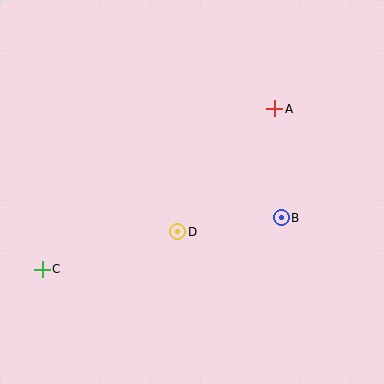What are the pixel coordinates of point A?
Point A is at (275, 109).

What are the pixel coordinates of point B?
Point B is at (281, 218).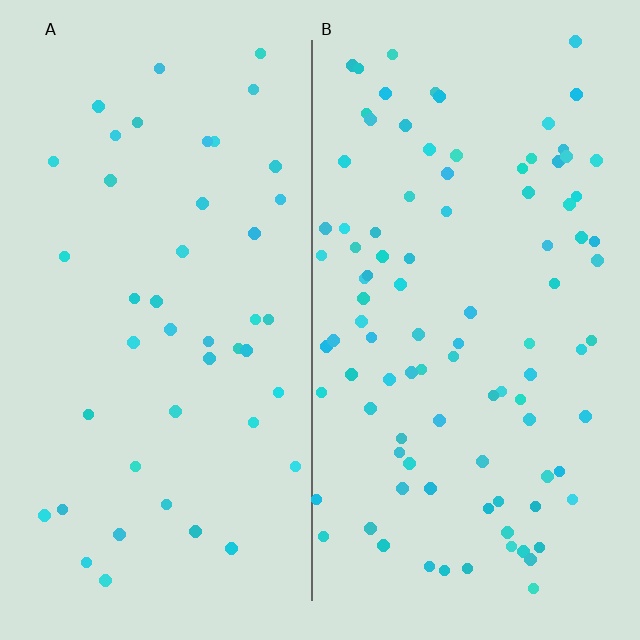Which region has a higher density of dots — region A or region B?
B (the right).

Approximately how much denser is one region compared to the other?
Approximately 2.2× — region B over region A.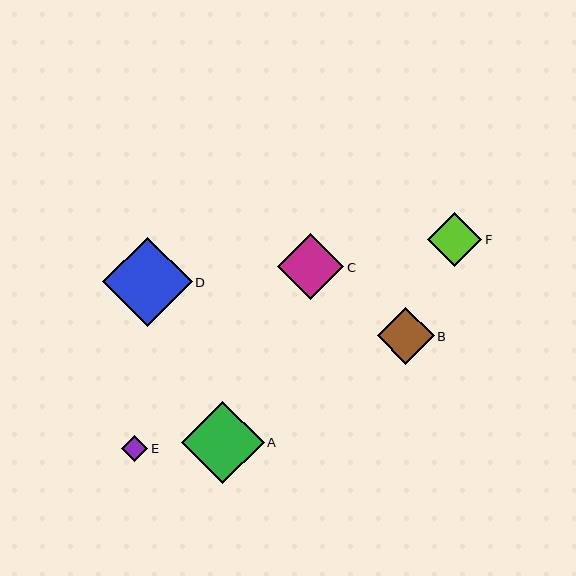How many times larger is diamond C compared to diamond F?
Diamond C is approximately 1.2 times the size of diamond F.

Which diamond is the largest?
Diamond D is the largest with a size of approximately 89 pixels.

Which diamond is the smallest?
Diamond E is the smallest with a size of approximately 26 pixels.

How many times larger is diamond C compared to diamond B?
Diamond C is approximately 1.2 times the size of diamond B.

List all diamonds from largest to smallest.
From largest to smallest: D, A, C, B, F, E.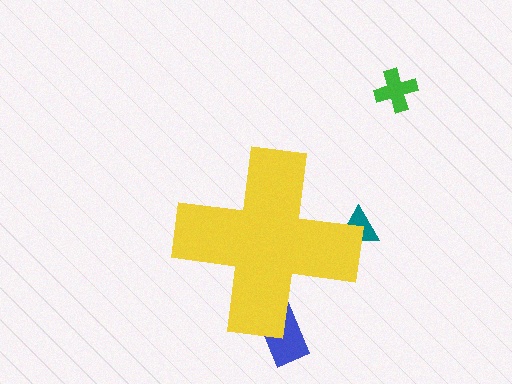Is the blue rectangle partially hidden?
Yes, the blue rectangle is partially hidden behind the yellow cross.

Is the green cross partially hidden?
No, the green cross is fully visible.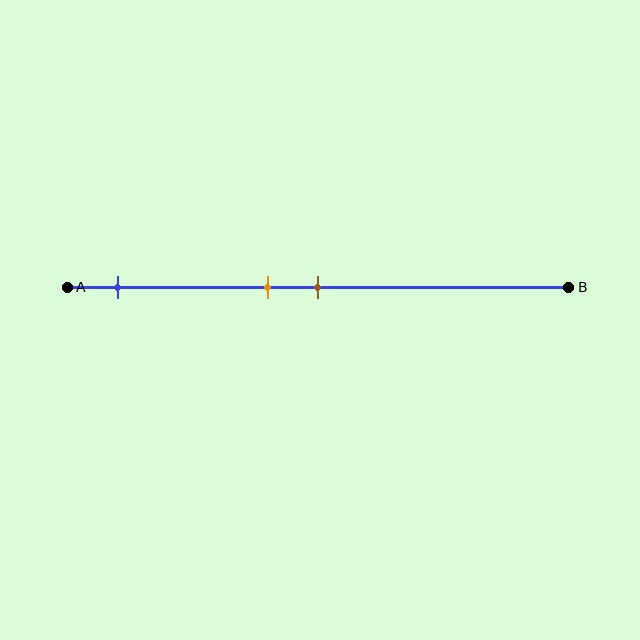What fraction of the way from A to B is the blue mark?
The blue mark is approximately 10% (0.1) of the way from A to B.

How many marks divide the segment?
There are 3 marks dividing the segment.